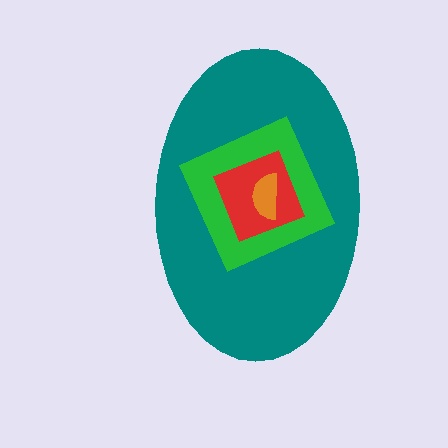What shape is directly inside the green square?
The red diamond.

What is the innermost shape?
The orange semicircle.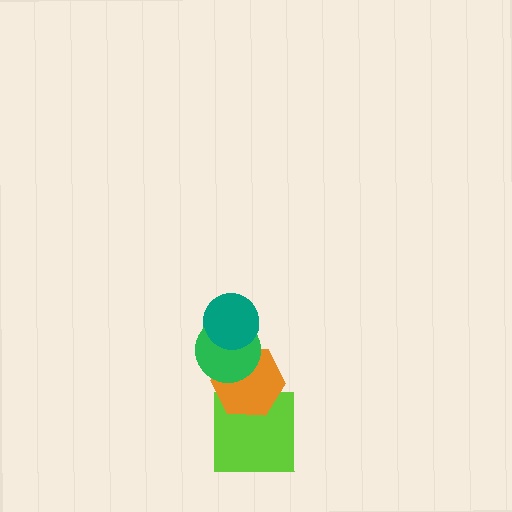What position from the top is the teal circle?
The teal circle is 1st from the top.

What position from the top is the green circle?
The green circle is 2nd from the top.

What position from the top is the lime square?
The lime square is 4th from the top.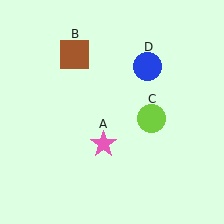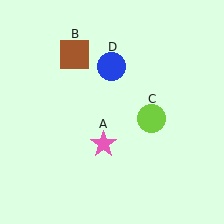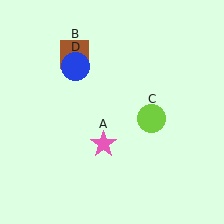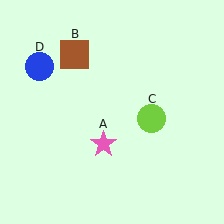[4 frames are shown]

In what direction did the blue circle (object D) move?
The blue circle (object D) moved left.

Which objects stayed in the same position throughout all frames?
Pink star (object A) and brown square (object B) and lime circle (object C) remained stationary.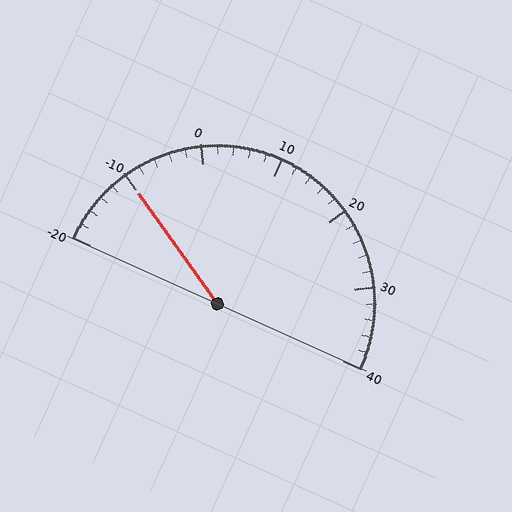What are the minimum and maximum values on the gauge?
The gauge ranges from -20 to 40.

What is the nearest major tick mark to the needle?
The nearest major tick mark is -10.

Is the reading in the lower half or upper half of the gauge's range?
The reading is in the lower half of the range (-20 to 40).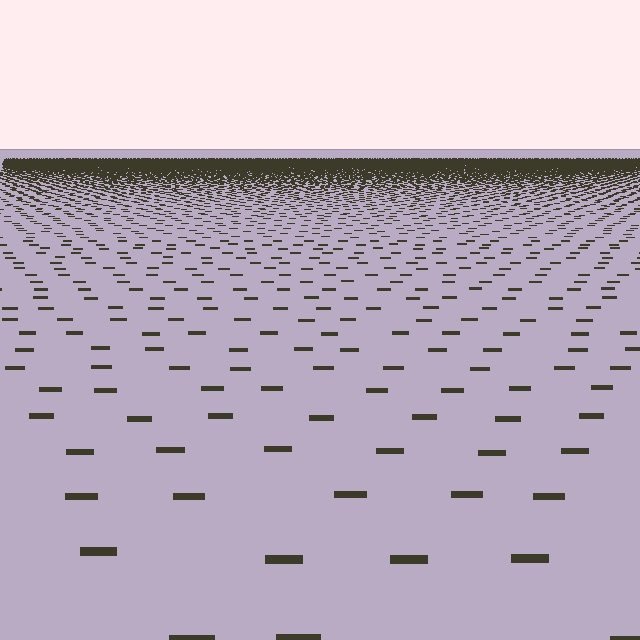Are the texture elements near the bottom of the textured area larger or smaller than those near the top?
Larger. Near the bottom, elements are closer to the viewer and appear at a bigger on-screen size.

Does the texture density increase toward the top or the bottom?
Density increases toward the top.